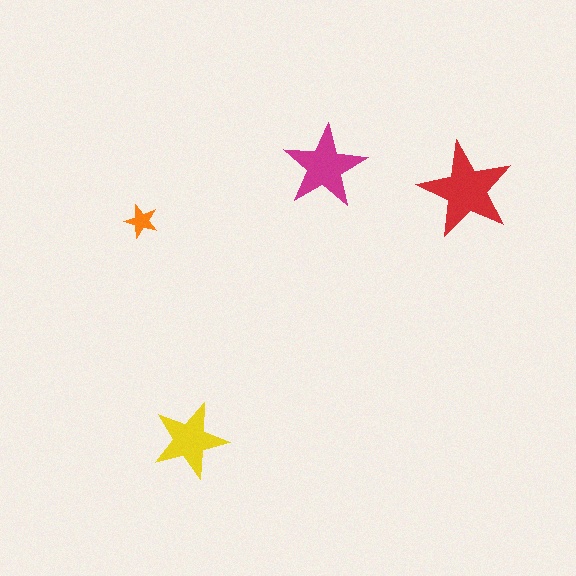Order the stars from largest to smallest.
the red one, the magenta one, the yellow one, the orange one.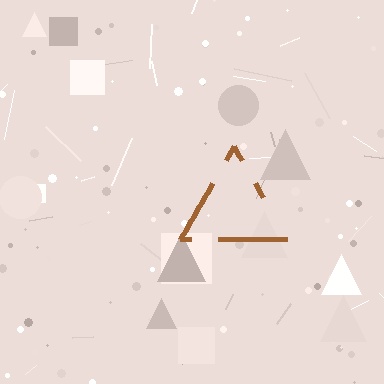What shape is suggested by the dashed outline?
The dashed outline suggests a triangle.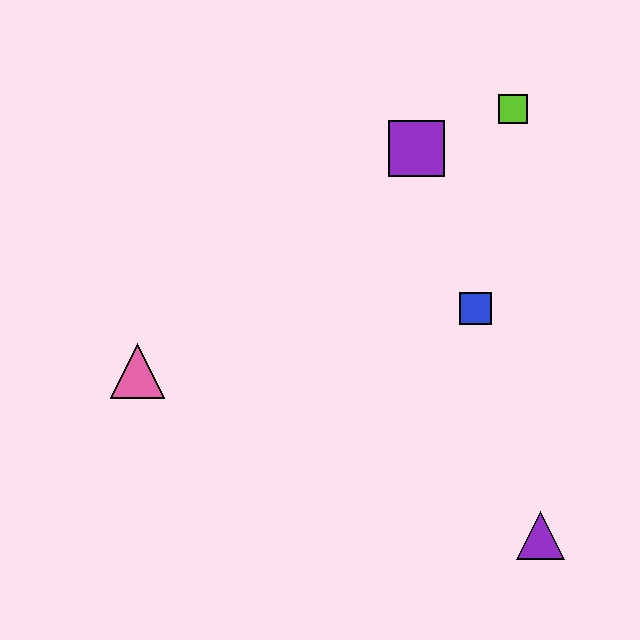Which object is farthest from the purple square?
The purple triangle is farthest from the purple square.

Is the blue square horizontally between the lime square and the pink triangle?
Yes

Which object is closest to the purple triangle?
The blue square is closest to the purple triangle.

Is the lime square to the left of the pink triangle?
No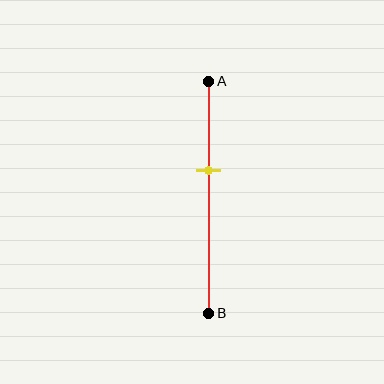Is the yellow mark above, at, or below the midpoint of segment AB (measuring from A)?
The yellow mark is above the midpoint of segment AB.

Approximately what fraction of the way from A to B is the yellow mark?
The yellow mark is approximately 40% of the way from A to B.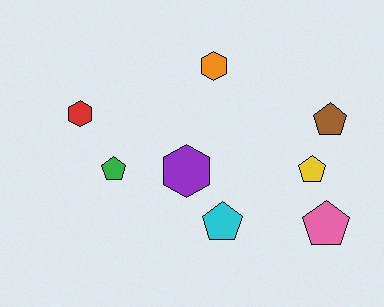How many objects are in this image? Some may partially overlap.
There are 8 objects.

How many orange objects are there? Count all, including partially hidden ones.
There is 1 orange object.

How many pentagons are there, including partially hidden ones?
There are 5 pentagons.